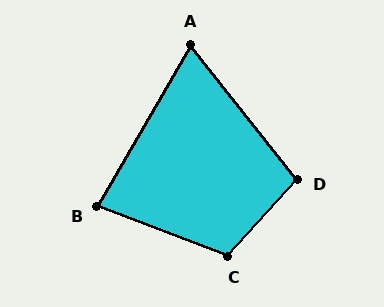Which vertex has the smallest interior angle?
A, at approximately 68 degrees.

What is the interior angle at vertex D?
Approximately 99 degrees (obtuse).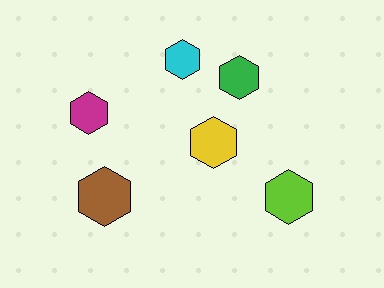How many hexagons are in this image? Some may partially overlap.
There are 6 hexagons.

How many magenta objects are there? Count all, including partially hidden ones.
There is 1 magenta object.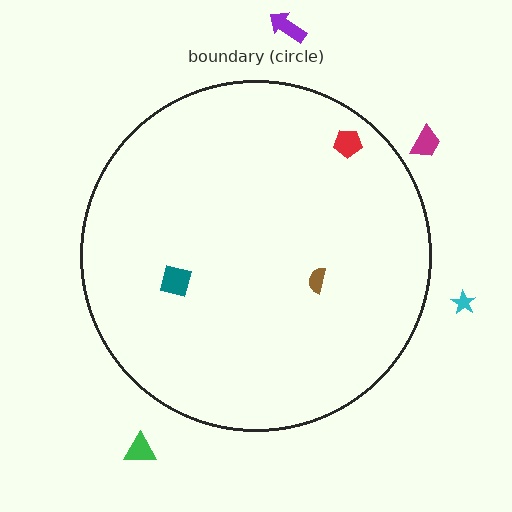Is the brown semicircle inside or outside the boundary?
Inside.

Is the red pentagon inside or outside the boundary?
Inside.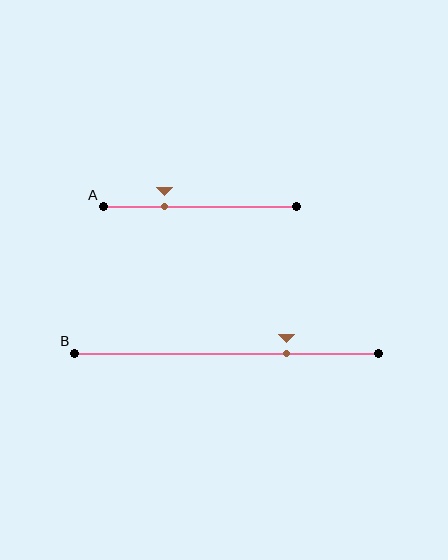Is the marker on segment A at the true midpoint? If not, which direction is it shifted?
No, the marker on segment A is shifted to the left by about 19% of the segment length.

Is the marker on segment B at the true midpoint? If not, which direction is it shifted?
No, the marker on segment B is shifted to the right by about 20% of the segment length.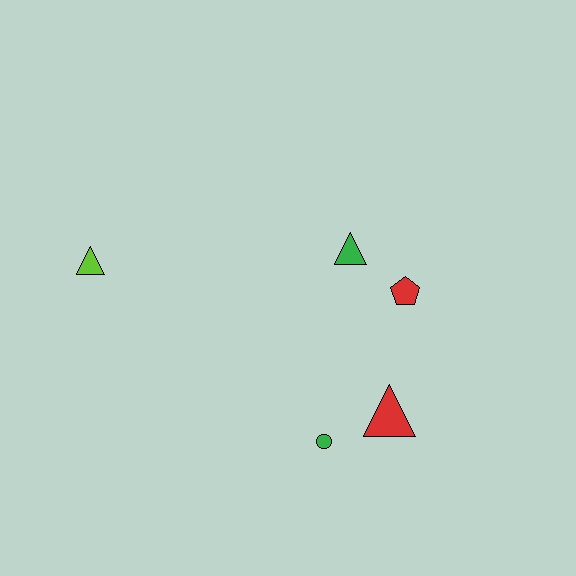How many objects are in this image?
There are 5 objects.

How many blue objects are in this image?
There are no blue objects.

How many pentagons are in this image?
There is 1 pentagon.